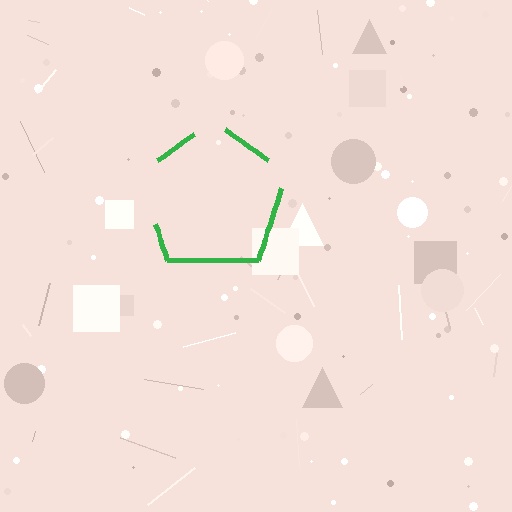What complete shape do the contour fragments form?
The contour fragments form a pentagon.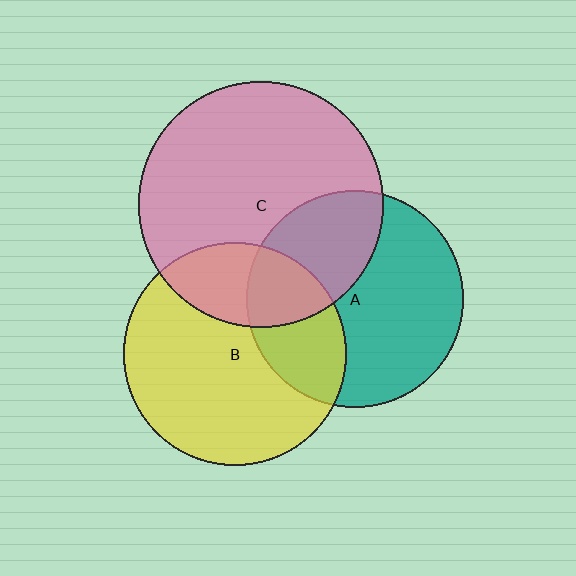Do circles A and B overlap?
Yes.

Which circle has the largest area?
Circle C (pink).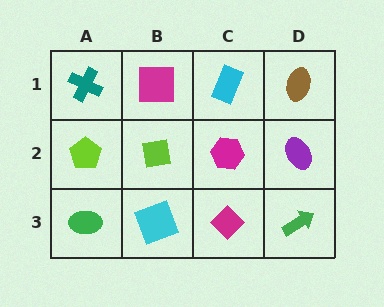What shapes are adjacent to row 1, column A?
A lime pentagon (row 2, column A), a magenta square (row 1, column B).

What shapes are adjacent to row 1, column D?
A purple ellipse (row 2, column D), a cyan rectangle (row 1, column C).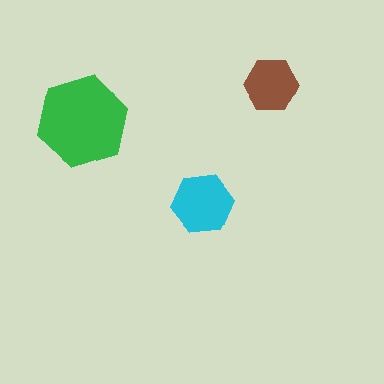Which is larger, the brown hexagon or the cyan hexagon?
The cyan one.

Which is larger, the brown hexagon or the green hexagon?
The green one.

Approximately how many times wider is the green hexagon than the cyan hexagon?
About 1.5 times wider.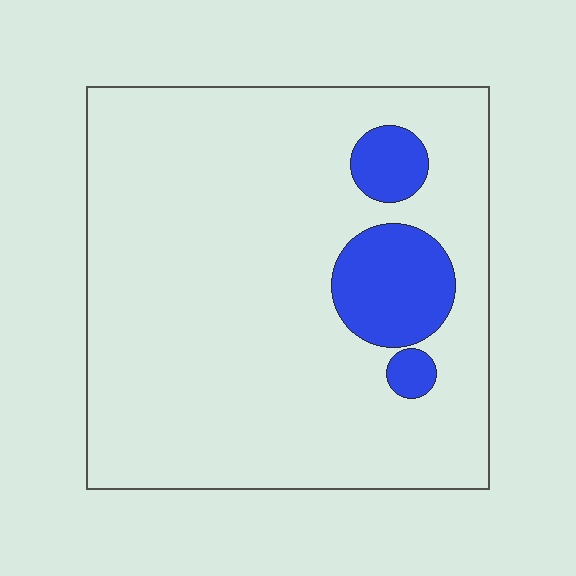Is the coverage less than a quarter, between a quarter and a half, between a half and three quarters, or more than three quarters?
Less than a quarter.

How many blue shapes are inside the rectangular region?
3.